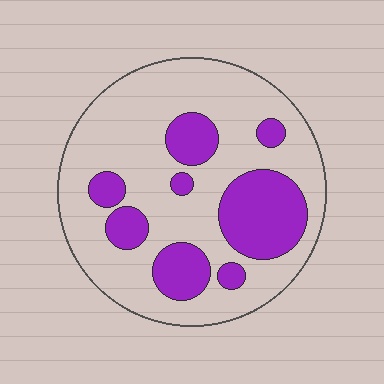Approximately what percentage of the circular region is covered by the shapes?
Approximately 30%.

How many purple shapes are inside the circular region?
8.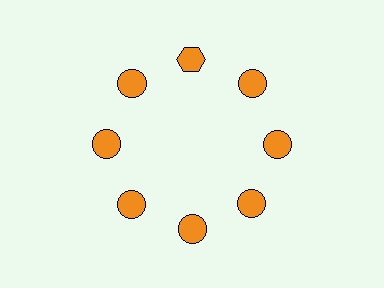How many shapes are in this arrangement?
There are 8 shapes arranged in a ring pattern.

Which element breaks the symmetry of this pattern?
The orange hexagon at roughly the 12 o'clock position breaks the symmetry. All other shapes are orange circles.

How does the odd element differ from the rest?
It has a different shape: hexagon instead of circle.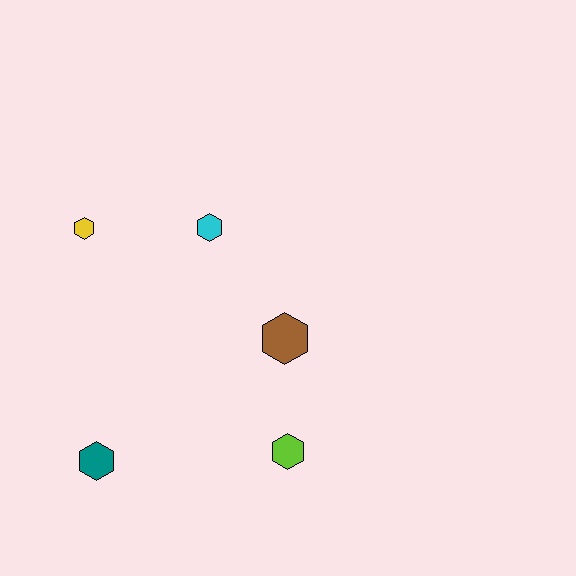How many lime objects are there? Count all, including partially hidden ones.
There is 1 lime object.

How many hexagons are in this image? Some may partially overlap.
There are 5 hexagons.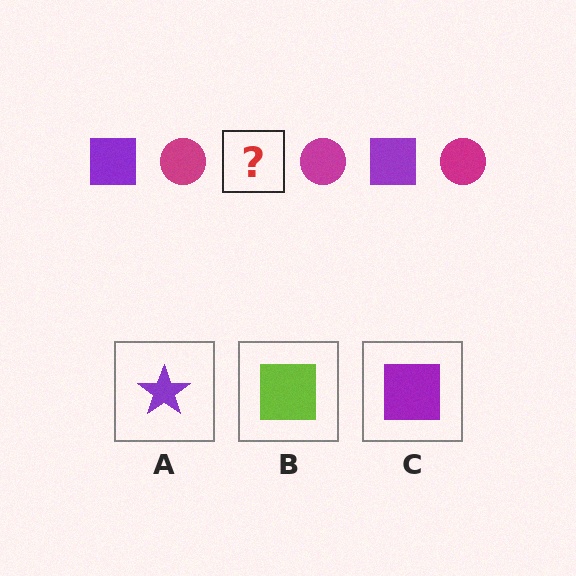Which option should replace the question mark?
Option C.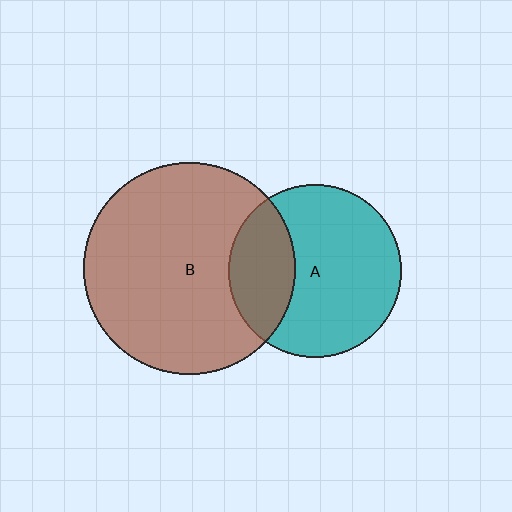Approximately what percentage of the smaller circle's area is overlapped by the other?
Approximately 30%.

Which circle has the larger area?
Circle B (brown).